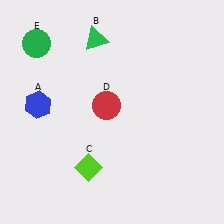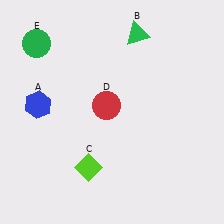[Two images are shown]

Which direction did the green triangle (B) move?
The green triangle (B) moved right.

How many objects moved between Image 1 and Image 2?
1 object moved between the two images.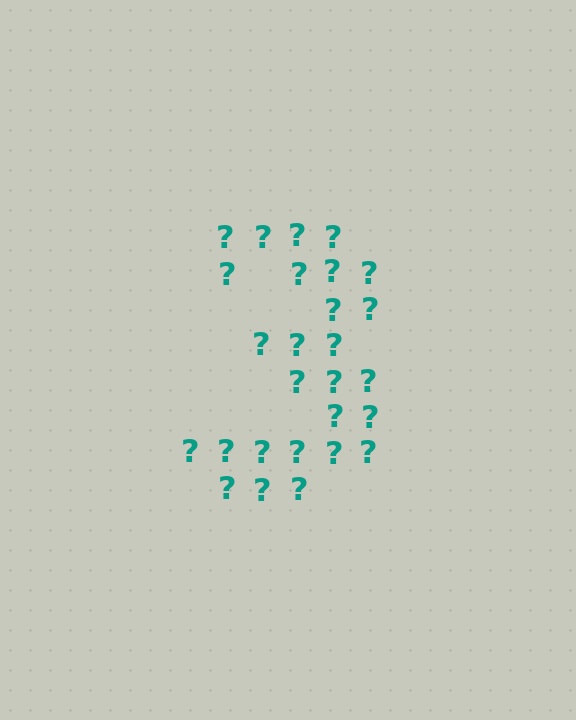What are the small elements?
The small elements are question marks.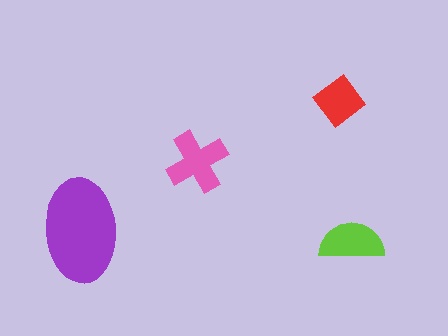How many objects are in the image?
There are 4 objects in the image.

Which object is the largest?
The purple ellipse.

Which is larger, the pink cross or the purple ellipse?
The purple ellipse.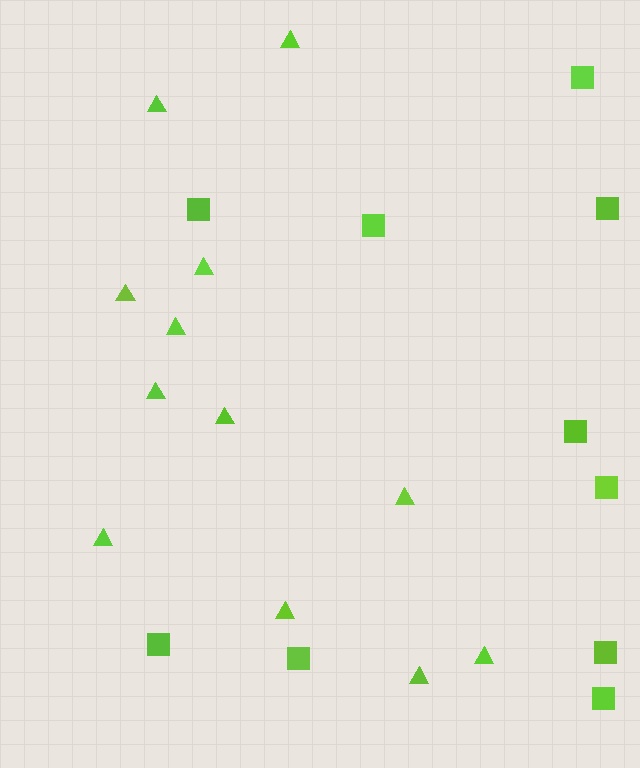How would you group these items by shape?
There are 2 groups: one group of squares (10) and one group of triangles (12).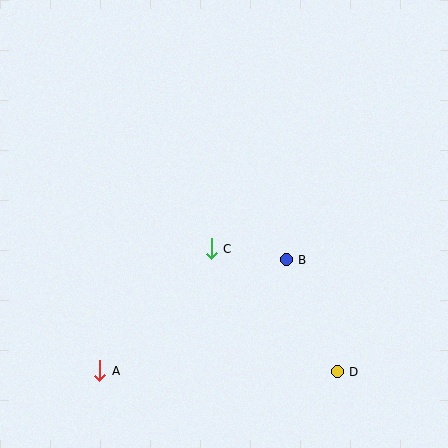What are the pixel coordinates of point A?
Point A is at (100, 371).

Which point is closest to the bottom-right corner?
Point D is closest to the bottom-right corner.